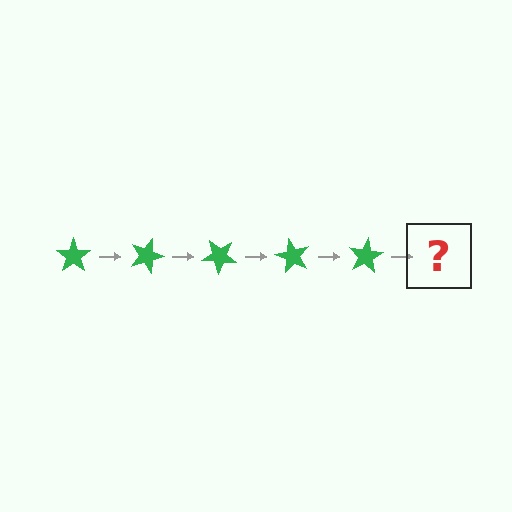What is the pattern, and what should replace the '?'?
The pattern is that the star rotates 20 degrees each step. The '?' should be a green star rotated 100 degrees.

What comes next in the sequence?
The next element should be a green star rotated 100 degrees.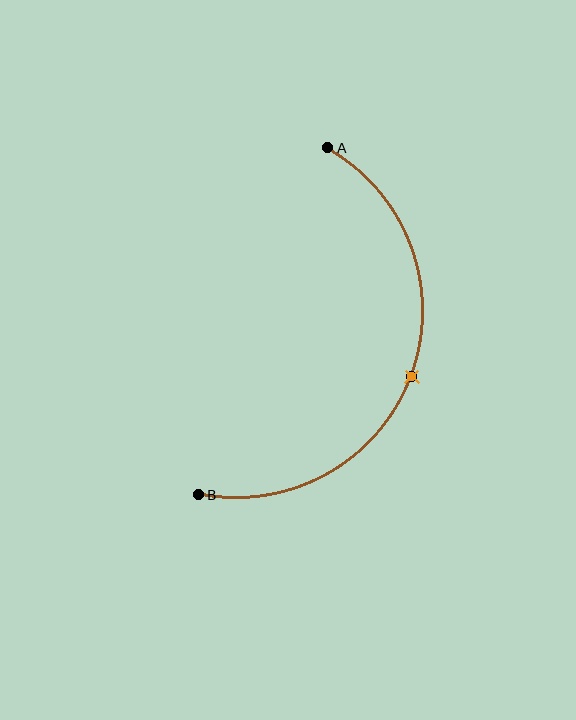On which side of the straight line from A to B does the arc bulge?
The arc bulges to the right of the straight line connecting A and B.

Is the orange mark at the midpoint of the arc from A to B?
Yes. The orange mark lies on the arc at equal arc-length from both A and B — it is the arc midpoint.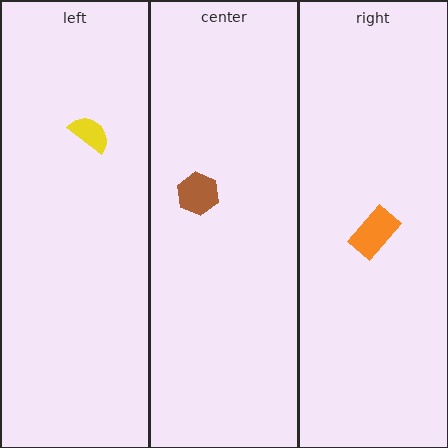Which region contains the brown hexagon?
The center region.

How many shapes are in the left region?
1.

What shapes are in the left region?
The yellow semicircle.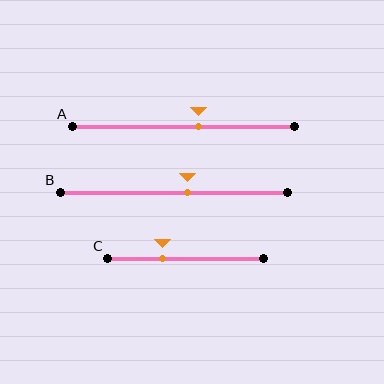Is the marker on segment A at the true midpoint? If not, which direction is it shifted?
No, the marker on segment A is shifted to the right by about 7% of the segment length.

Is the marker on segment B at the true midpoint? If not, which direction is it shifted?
No, the marker on segment B is shifted to the right by about 6% of the segment length.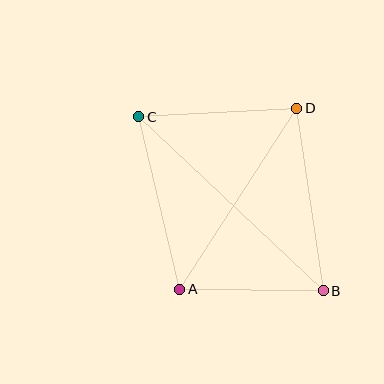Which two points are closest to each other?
Points A and B are closest to each other.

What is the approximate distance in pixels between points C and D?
The distance between C and D is approximately 158 pixels.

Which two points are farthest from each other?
Points B and C are farthest from each other.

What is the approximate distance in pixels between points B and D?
The distance between B and D is approximately 184 pixels.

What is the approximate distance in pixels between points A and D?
The distance between A and D is approximately 216 pixels.